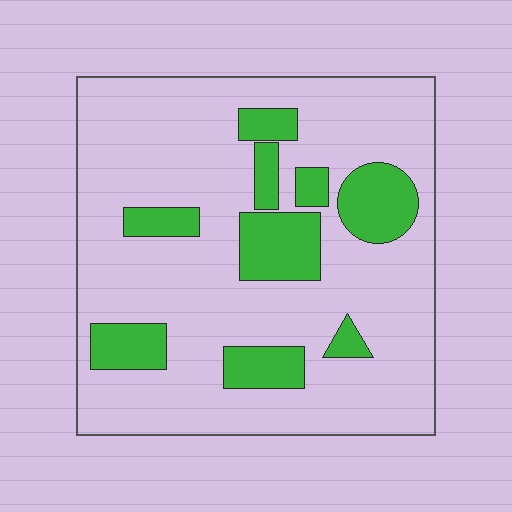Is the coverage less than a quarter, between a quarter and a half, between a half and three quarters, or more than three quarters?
Less than a quarter.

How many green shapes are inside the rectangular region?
9.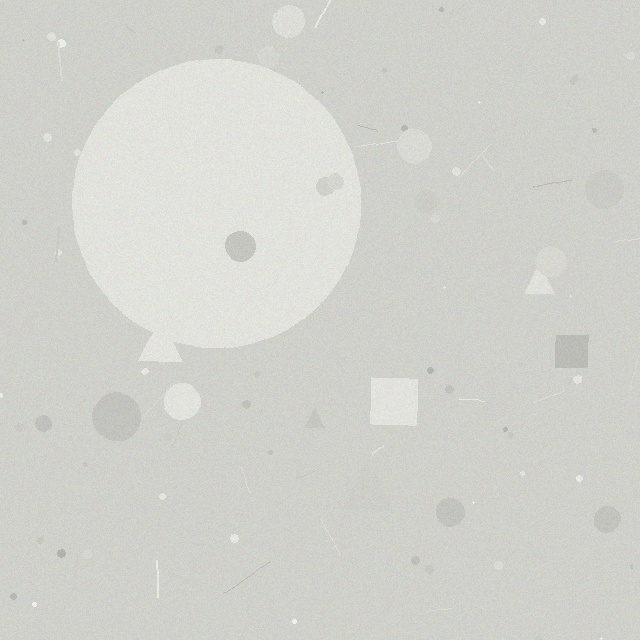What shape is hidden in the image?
A circle is hidden in the image.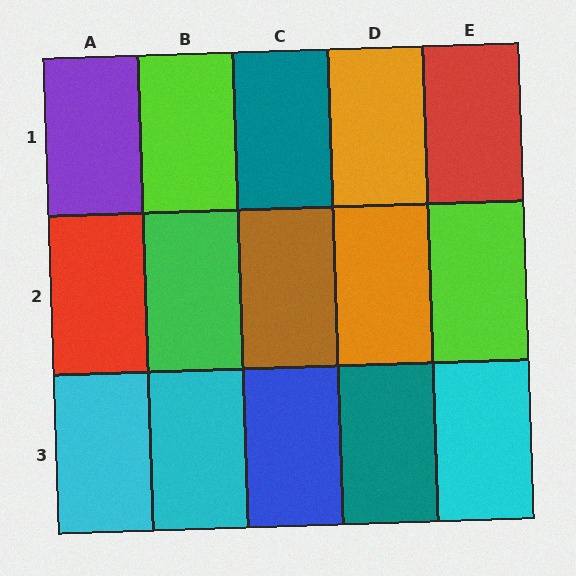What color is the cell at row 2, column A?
Red.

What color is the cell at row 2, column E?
Lime.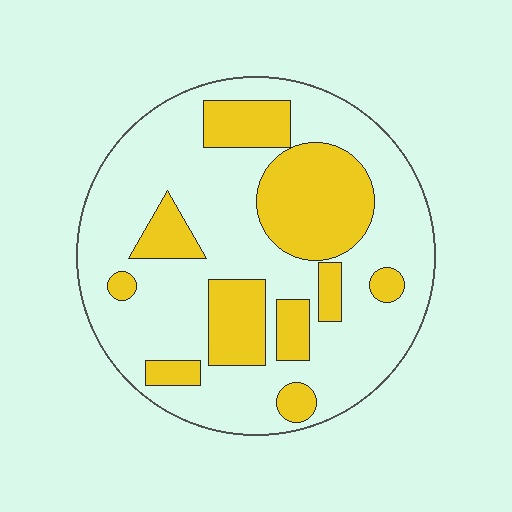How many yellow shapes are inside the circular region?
10.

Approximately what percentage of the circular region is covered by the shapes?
Approximately 30%.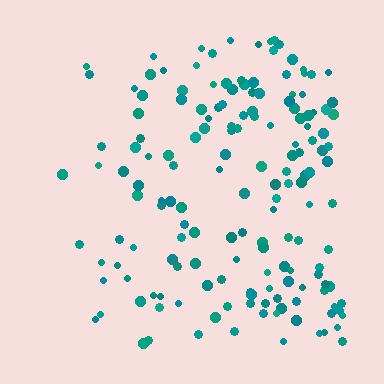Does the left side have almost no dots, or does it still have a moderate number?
Still a moderate number, just noticeably fewer than the right.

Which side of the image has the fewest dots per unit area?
The left.